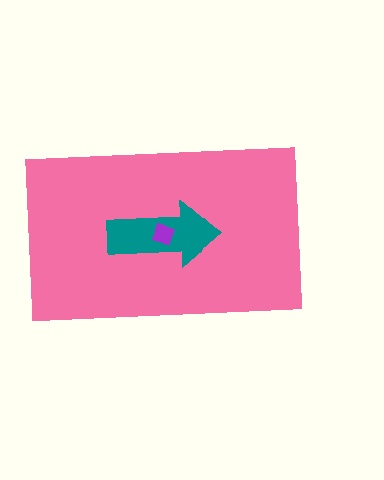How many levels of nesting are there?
3.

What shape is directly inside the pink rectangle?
The teal arrow.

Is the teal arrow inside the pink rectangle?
Yes.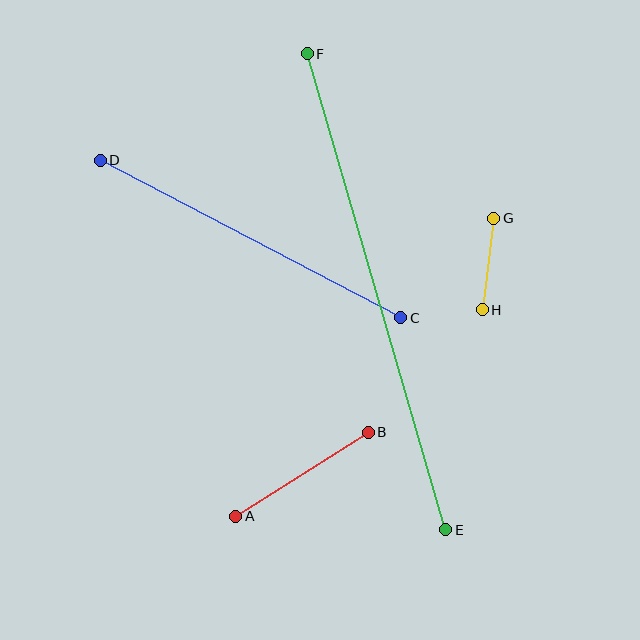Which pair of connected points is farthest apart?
Points E and F are farthest apart.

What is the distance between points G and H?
The distance is approximately 92 pixels.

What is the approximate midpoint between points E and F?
The midpoint is at approximately (377, 292) pixels.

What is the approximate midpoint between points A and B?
The midpoint is at approximately (302, 474) pixels.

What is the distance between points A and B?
The distance is approximately 157 pixels.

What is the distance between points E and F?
The distance is approximately 496 pixels.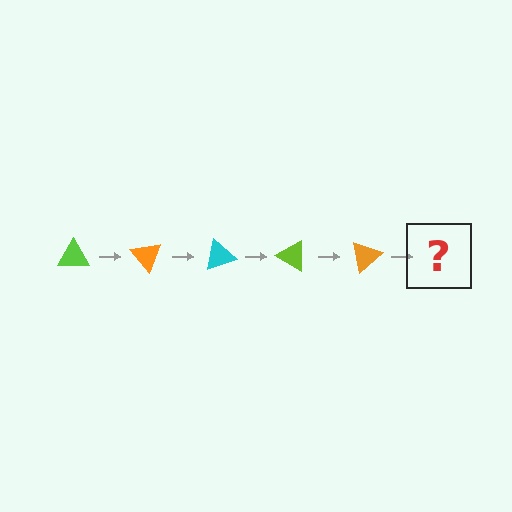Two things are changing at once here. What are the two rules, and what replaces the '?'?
The two rules are that it rotates 50 degrees each step and the color cycles through lime, orange, and cyan. The '?' should be a cyan triangle, rotated 250 degrees from the start.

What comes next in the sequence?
The next element should be a cyan triangle, rotated 250 degrees from the start.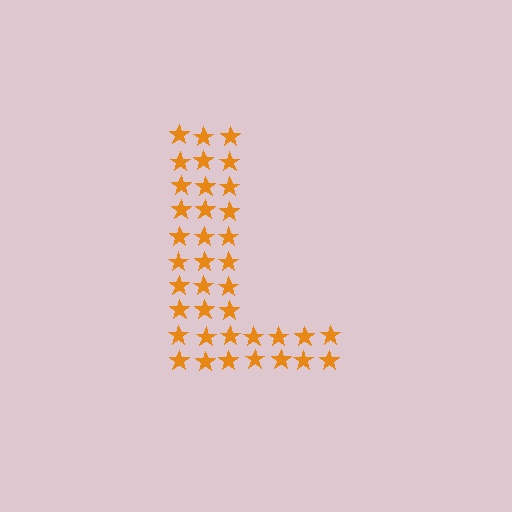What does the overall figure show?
The overall figure shows the letter L.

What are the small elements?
The small elements are stars.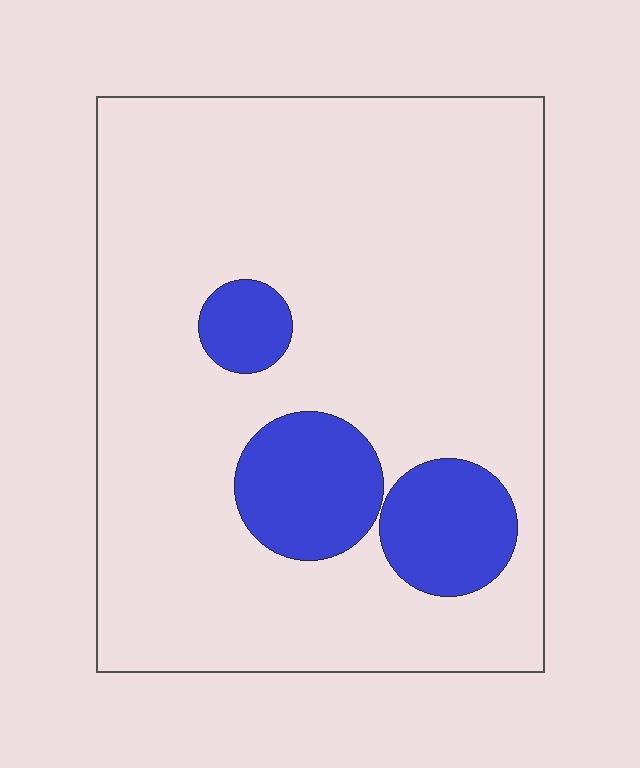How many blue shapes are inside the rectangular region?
3.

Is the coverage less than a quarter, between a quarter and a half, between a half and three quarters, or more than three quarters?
Less than a quarter.